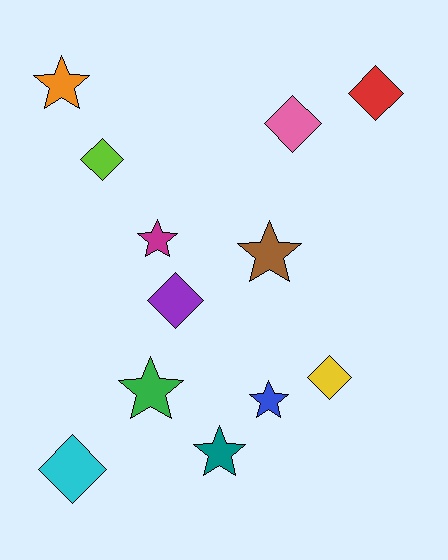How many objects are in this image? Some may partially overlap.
There are 12 objects.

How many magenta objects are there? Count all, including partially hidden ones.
There is 1 magenta object.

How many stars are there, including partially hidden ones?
There are 6 stars.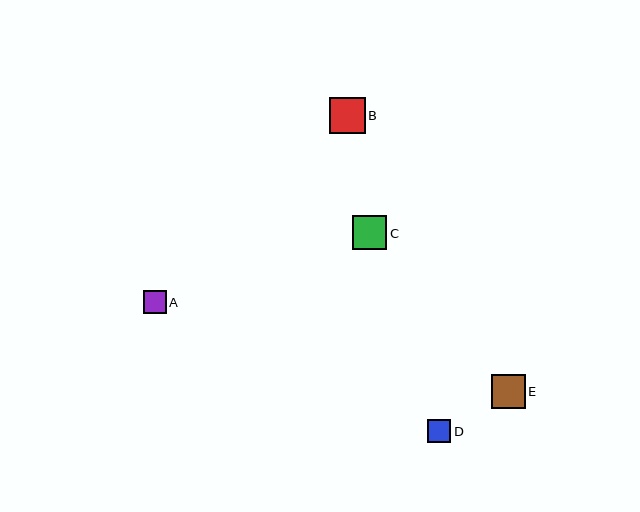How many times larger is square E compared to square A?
Square E is approximately 1.5 times the size of square A.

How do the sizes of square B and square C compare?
Square B and square C are approximately the same size.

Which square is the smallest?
Square D is the smallest with a size of approximately 23 pixels.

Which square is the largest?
Square B is the largest with a size of approximately 36 pixels.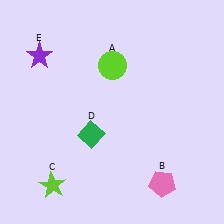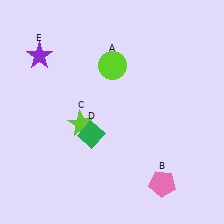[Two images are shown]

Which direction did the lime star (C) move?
The lime star (C) moved up.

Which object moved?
The lime star (C) moved up.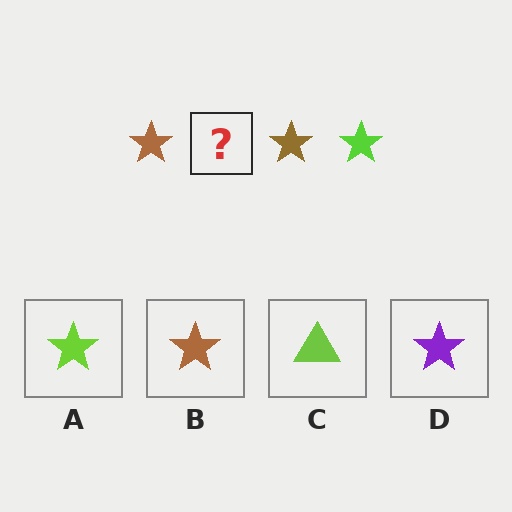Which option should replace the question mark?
Option A.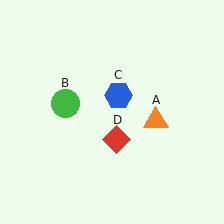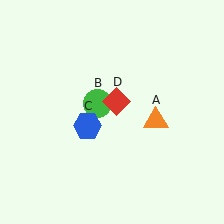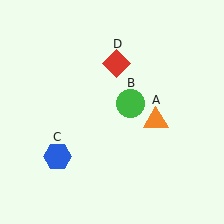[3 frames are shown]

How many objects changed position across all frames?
3 objects changed position: green circle (object B), blue hexagon (object C), red diamond (object D).